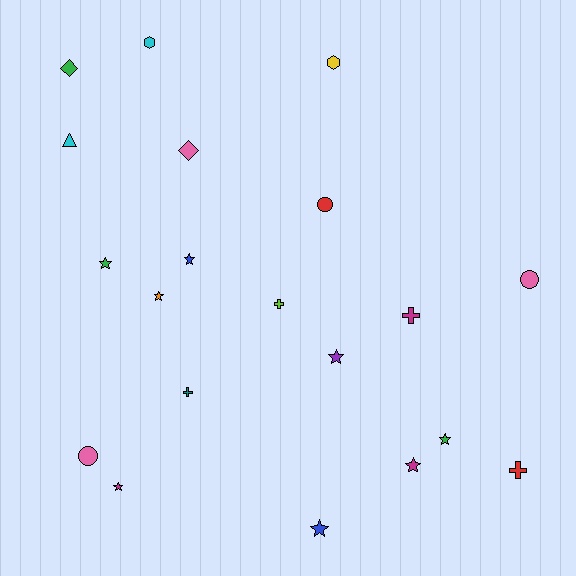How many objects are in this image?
There are 20 objects.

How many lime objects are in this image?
There is 1 lime object.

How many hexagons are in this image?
There are 2 hexagons.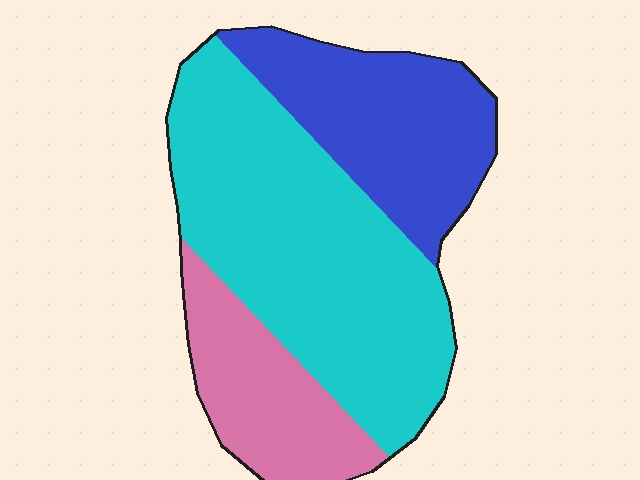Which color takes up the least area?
Pink, at roughly 20%.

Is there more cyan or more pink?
Cyan.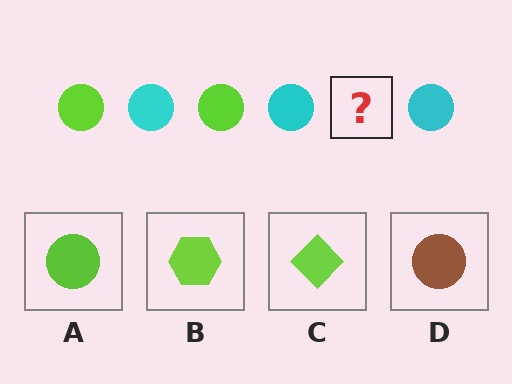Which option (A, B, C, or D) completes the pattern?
A.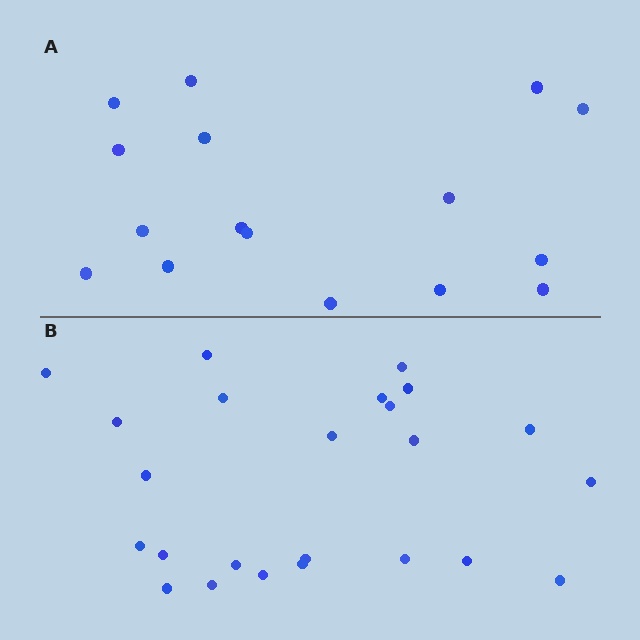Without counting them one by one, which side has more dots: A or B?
Region B (the bottom region) has more dots.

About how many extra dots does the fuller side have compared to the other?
Region B has roughly 8 or so more dots than region A.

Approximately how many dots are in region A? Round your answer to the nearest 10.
About 20 dots. (The exact count is 16, which rounds to 20.)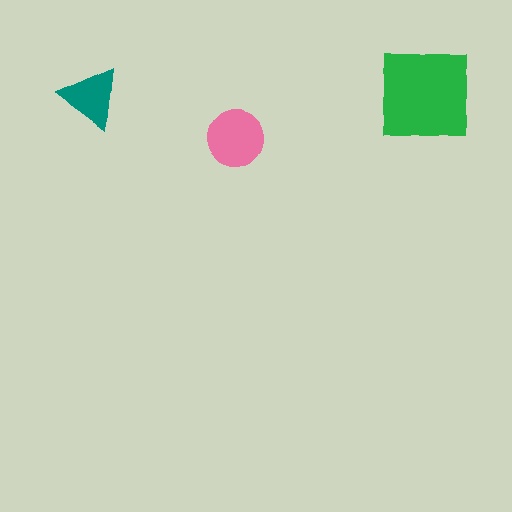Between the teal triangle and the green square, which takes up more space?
The green square.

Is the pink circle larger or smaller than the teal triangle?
Larger.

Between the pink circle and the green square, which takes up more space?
The green square.